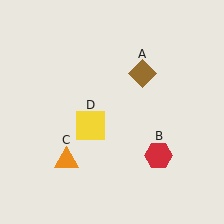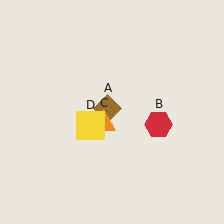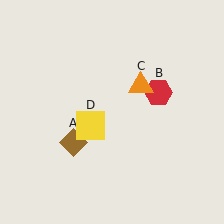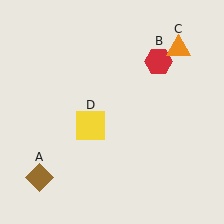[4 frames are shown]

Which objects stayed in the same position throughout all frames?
Yellow square (object D) remained stationary.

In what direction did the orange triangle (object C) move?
The orange triangle (object C) moved up and to the right.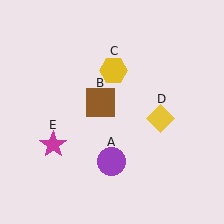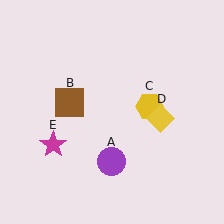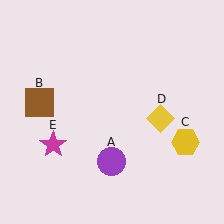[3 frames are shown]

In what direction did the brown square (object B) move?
The brown square (object B) moved left.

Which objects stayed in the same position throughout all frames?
Purple circle (object A) and yellow diamond (object D) and magenta star (object E) remained stationary.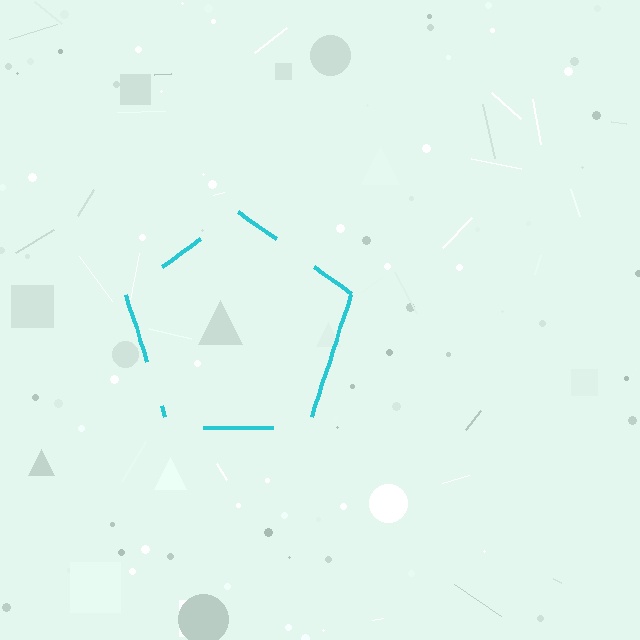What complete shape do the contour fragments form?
The contour fragments form a pentagon.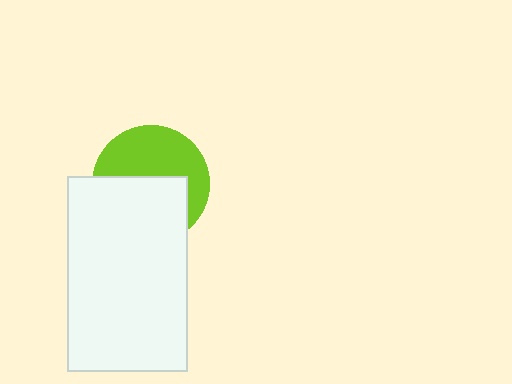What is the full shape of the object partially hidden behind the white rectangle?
The partially hidden object is a lime circle.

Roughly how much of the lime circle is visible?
About half of it is visible (roughly 49%).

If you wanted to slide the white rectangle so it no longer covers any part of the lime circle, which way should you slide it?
Slide it down — that is the most direct way to separate the two shapes.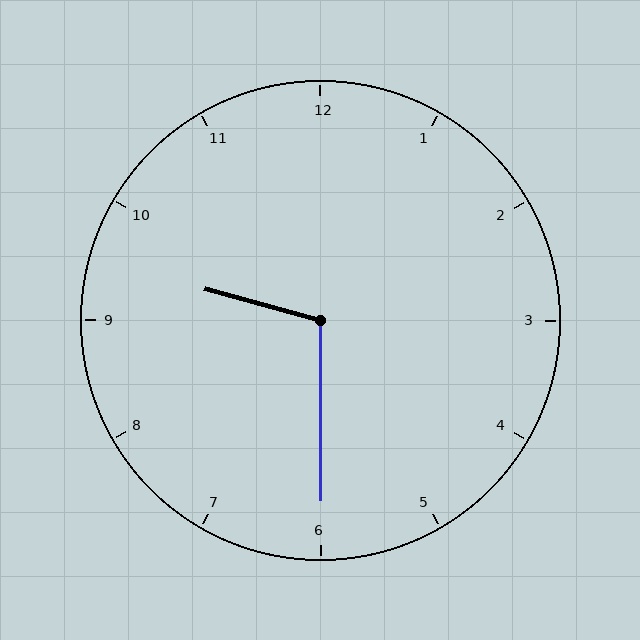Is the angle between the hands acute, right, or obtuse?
It is obtuse.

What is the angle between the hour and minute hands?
Approximately 105 degrees.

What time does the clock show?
9:30.